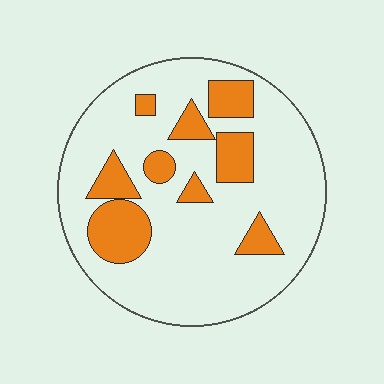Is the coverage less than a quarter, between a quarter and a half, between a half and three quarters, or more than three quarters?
Less than a quarter.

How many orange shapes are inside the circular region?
9.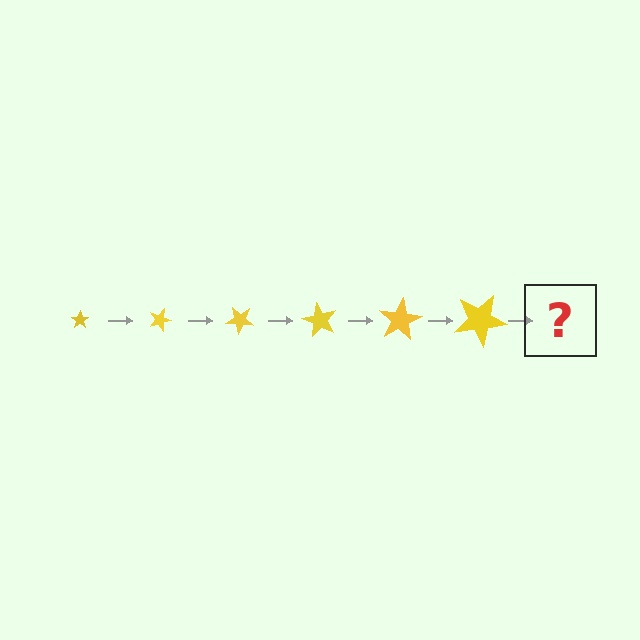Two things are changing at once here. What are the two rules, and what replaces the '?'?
The two rules are that the star grows larger each step and it rotates 20 degrees each step. The '?' should be a star, larger than the previous one and rotated 120 degrees from the start.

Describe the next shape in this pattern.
It should be a star, larger than the previous one and rotated 120 degrees from the start.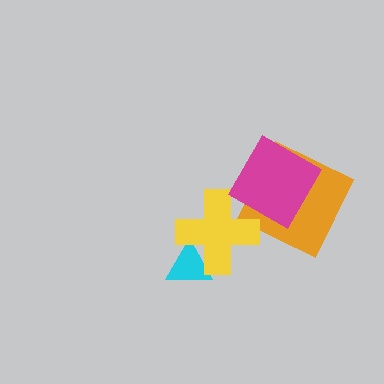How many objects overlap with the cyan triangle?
1 object overlaps with the cyan triangle.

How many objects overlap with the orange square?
1 object overlaps with the orange square.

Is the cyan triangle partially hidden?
Yes, it is partially covered by another shape.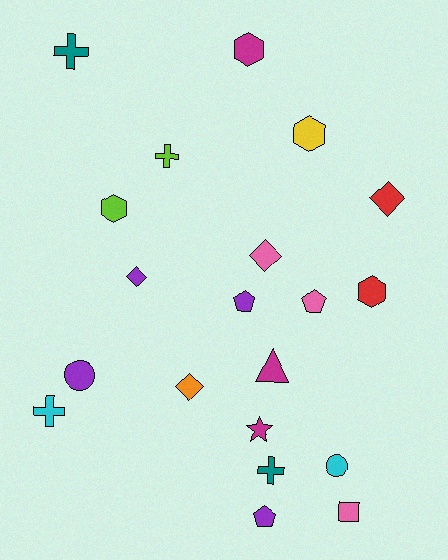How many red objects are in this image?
There are 2 red objects.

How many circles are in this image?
There are 2 circles.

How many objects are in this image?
There are 20 objects.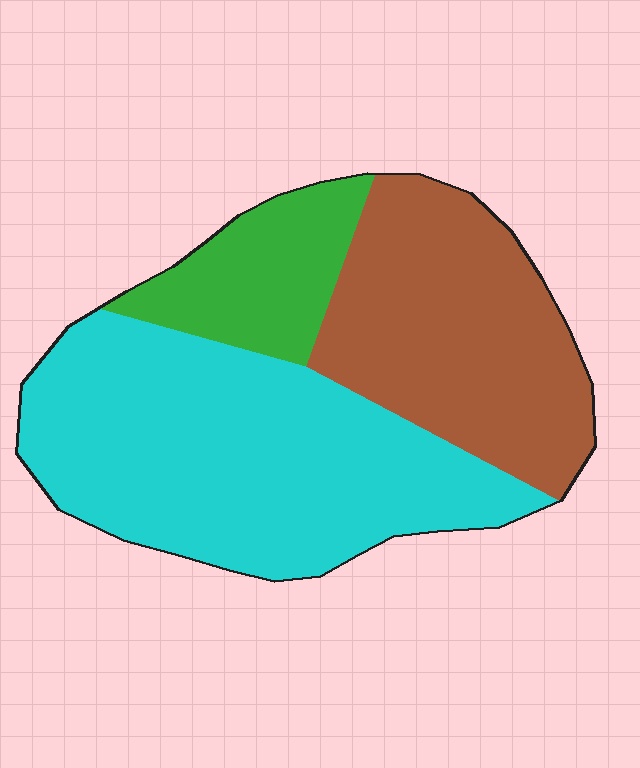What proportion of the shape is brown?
Brown covers roughly 35% of the shape.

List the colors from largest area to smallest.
From largest to smallest: cyan, brown, green.